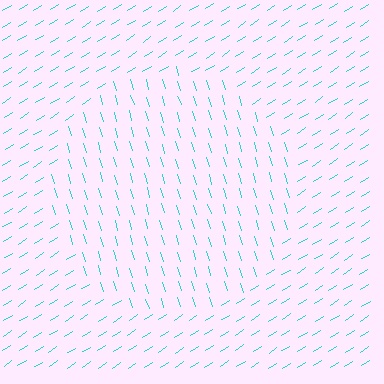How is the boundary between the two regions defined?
The boundary is defined purely by a change in line orientation (approximately 74 degrees difference). All lines are the same color and thickness.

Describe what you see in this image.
The image is filled with small cyan line segments. A circle region in the image has lines oriented differently from the surrounding lines, creating a visible texture boundary.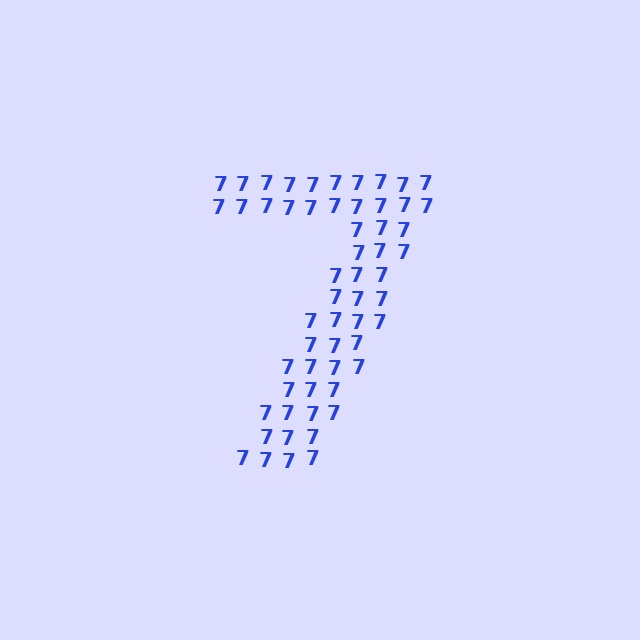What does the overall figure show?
The overall figure shows the digit 7.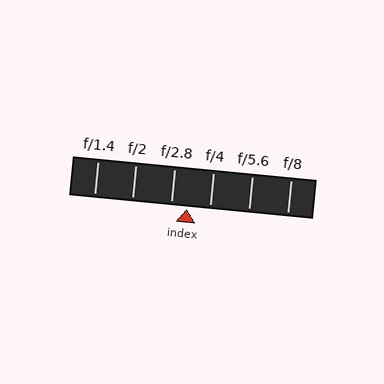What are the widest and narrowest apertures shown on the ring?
The widest aperture shown is f/1.4 and the narrowest is f/8.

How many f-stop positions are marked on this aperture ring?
There are 6 f-stop positions marked.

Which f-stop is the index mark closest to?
The index mark is closest to f/2.8.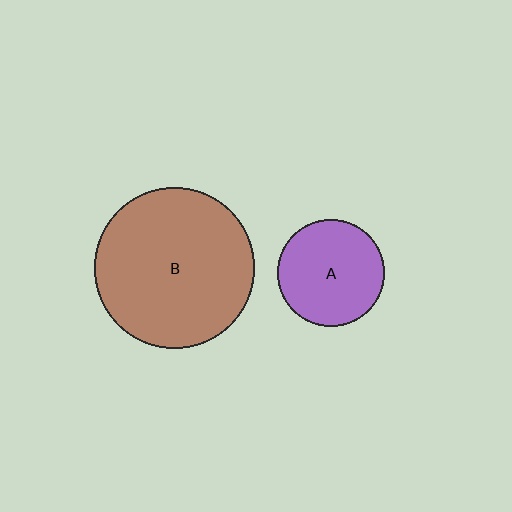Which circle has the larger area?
Circle B (brown).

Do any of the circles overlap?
No, none of the circles overlap.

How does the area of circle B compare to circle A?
Approximately 2.2 times.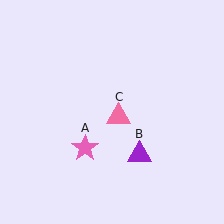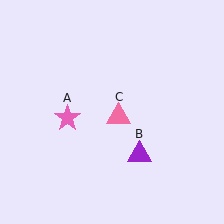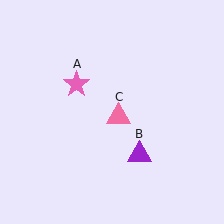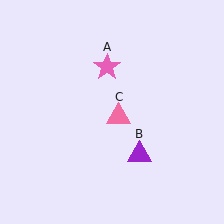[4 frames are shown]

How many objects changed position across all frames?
1 object changed position: pink star (object A).